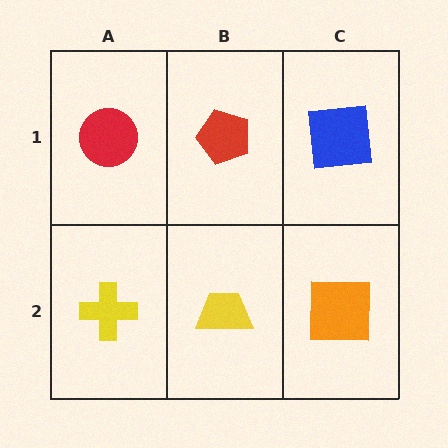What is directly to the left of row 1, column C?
A red pentagon.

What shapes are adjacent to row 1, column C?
An orange square (row 2, column C), a red pentagon (row 1, column B).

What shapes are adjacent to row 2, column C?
A blue square (row 1, column C), a yellow trapezoid (row 2, column B).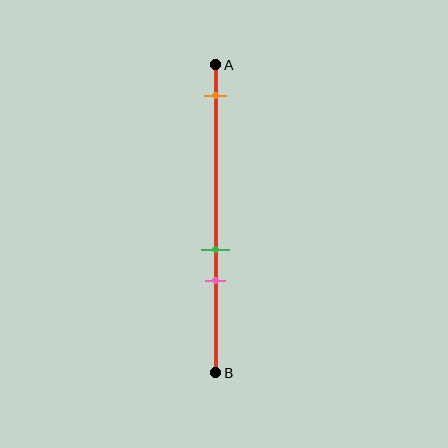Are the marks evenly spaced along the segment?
No, the marks are not evenly spaced.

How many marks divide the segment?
There are 3 marks dividing the segment.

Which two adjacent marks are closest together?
The green and pink marks are the closest adjacent pair.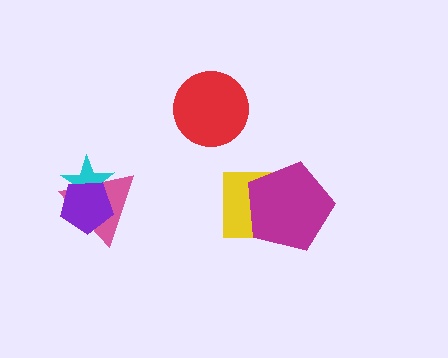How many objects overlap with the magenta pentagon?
1 object overlaps with the magenta pentagon.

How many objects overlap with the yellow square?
1 object overlaps with the yellow square.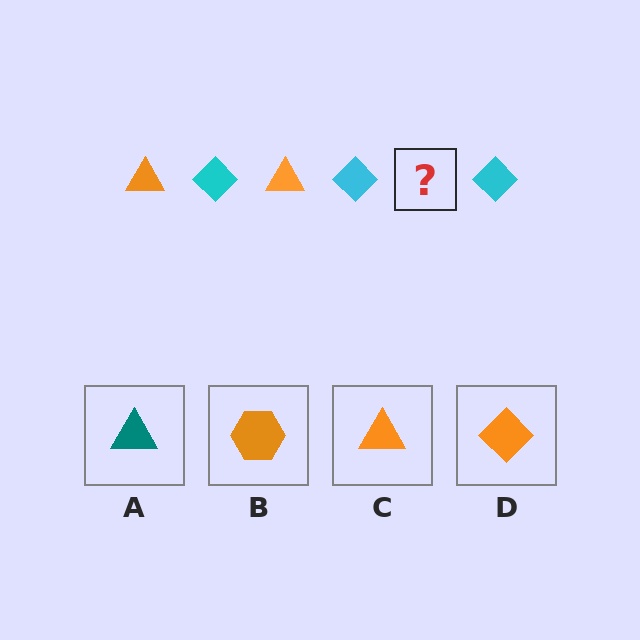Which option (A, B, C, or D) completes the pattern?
C.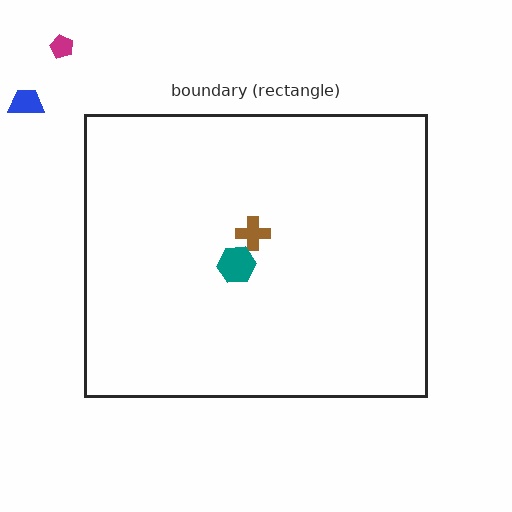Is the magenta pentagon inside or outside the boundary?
Outside.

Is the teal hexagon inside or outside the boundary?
Inside.